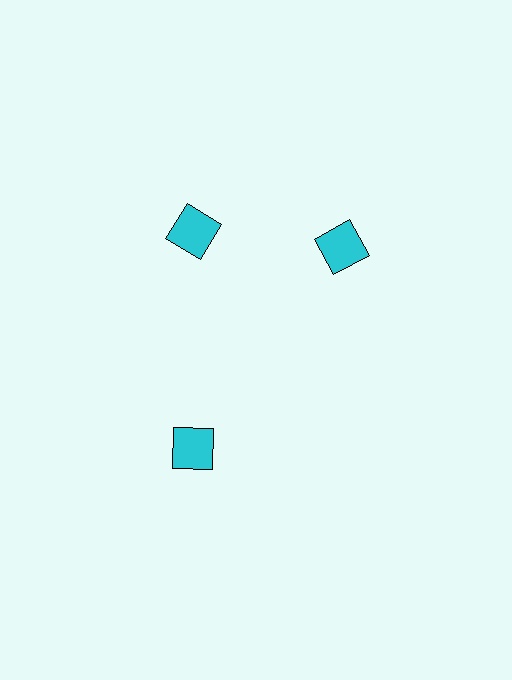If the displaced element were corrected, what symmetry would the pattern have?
It would have 3-fold rotational symmetry — the pattern would map onto itself every 120 degrees.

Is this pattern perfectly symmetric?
No. The 3 cyan squares are arranged in a ring, but one element near the 3 o'clock position is rotated out of alignment along the ring, breaking the 3-fold rotational symmetry.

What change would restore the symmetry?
The symmetry would be restored by rotating it back into even spacing with its neighbors so that all 3 squares sit at equal angles and equal distance from the center.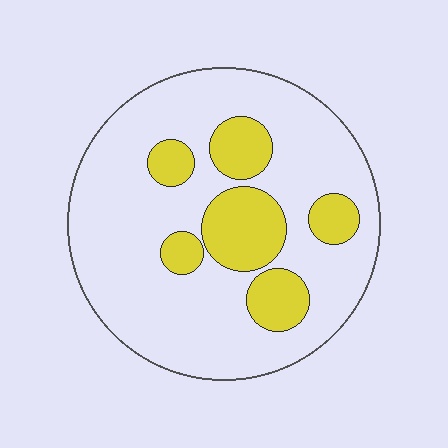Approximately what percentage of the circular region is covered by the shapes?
Approximately 25%.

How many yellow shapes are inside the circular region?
6.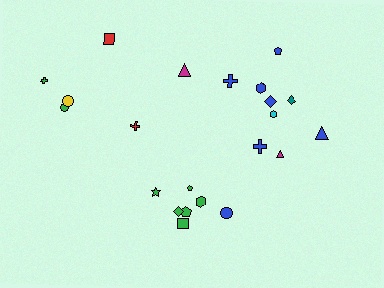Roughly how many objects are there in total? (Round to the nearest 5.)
Roughly 20 objects in total.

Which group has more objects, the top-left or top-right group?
The top-right group.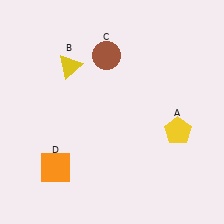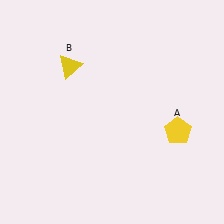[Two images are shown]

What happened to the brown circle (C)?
The brown circle (C) was removed in Image 2. It was in the top-left area of Image 1.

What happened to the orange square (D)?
The orange square (D) was removed in Image 2. It was in the bottom-left area of Image 1.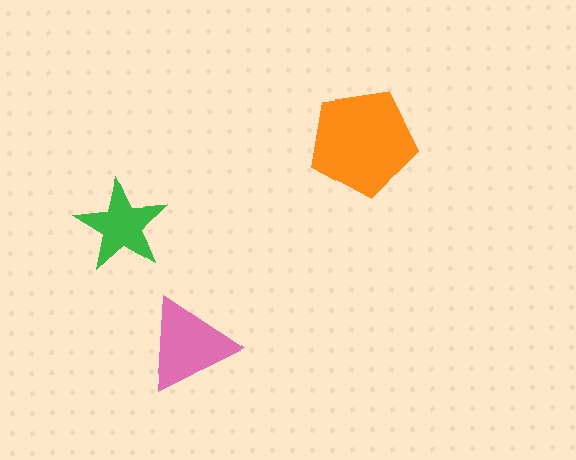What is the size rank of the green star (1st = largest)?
3rd.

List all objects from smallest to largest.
The green star, the pink triangle, the orange pentagon.